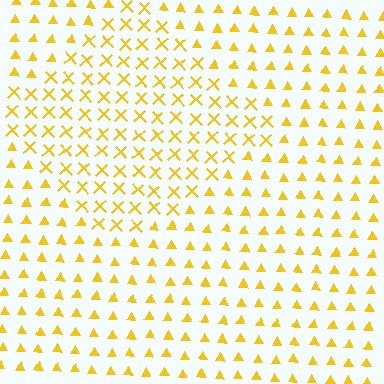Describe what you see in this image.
The image is filled with small yellow elements arranged in a uniform grid. A diamond-shaped region contains X marks, while the surrounding area contains triangles. The boundary is defined purely by the change in element shape.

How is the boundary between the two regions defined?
The boundary is defined by a change in element shape: X marks inside vs. triangles outside. All elements share the same color and spacing.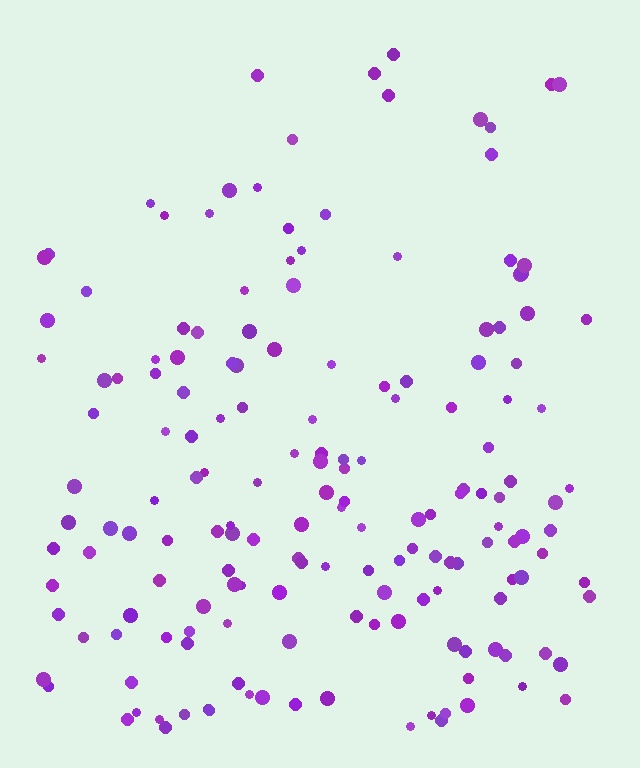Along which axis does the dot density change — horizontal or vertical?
Vertical.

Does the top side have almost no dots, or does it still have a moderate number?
Still a moderate number, just noticeably fewer than the bottom.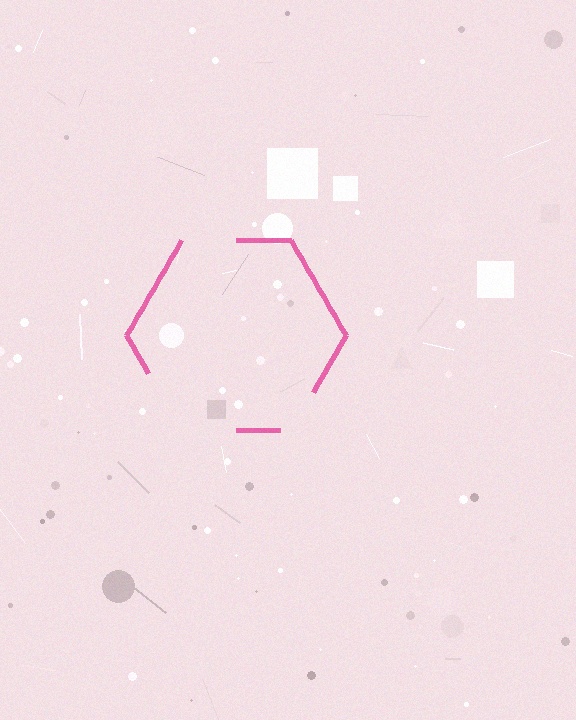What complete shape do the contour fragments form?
The contour fragments form a hexagon.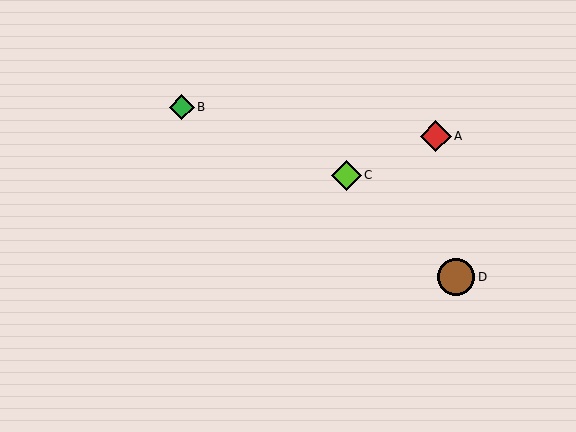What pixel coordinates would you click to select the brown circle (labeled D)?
Click at (456, 277) to select the brown circle D.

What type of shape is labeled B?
Shape B is a green diamond.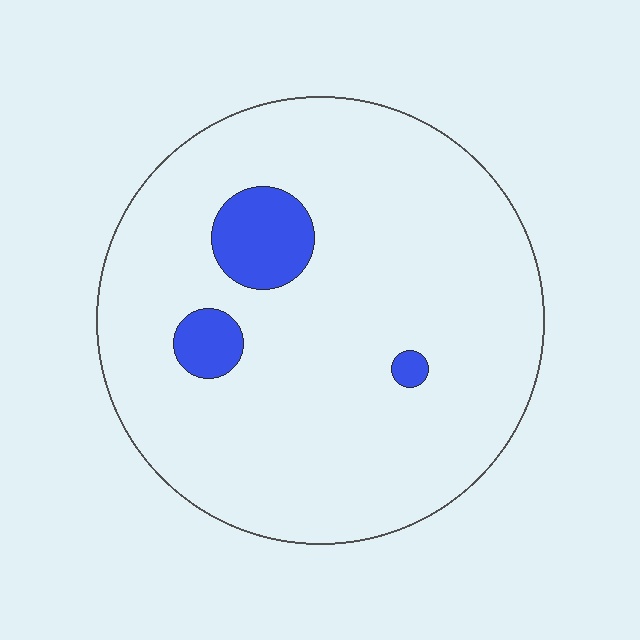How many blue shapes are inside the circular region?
3.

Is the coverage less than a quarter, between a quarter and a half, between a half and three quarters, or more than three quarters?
Less than a quarter.